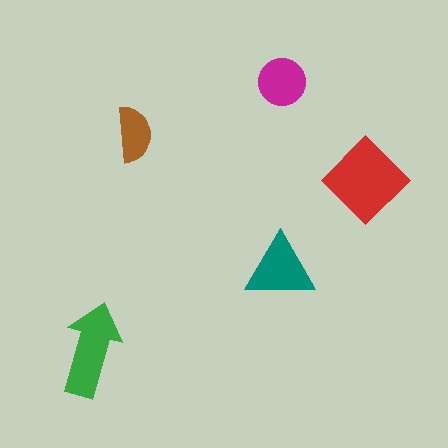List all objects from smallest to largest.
The brown semicircle, the magenta circle, the teal triangle, the green arrow, the red diamond.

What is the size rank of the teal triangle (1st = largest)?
3rd.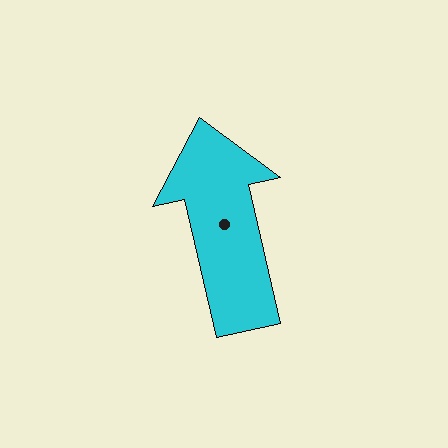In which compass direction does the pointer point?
North.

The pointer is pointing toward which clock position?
Roughly 12 o'clock.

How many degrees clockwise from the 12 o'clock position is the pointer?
Approximately 347 degrees.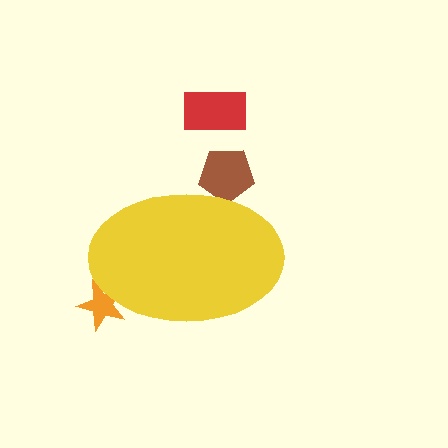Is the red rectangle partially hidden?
No, the red rectangle is fully visible.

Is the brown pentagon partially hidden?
Yes, the brown pentagon is partially hidden behind the yellow ellipse.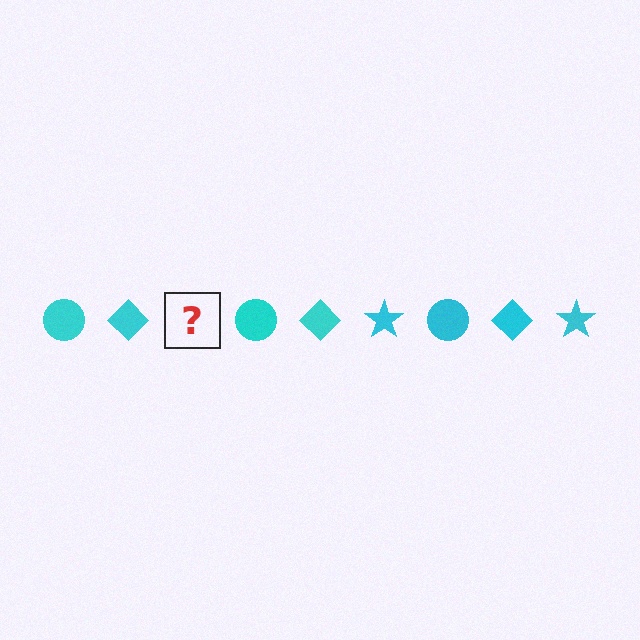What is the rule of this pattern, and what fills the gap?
The rule is that the pattern cycles through circle, diamond, star shapes in cyan. The gap should be filled with a cyan star.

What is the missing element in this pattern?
The missing element is a cyan star.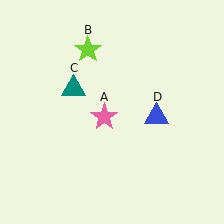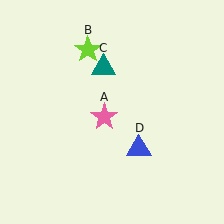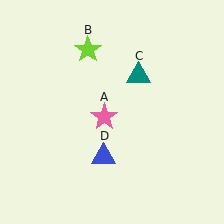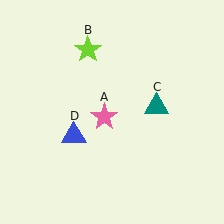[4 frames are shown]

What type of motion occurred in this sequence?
The teal triangle (object C), blue triangle (object D) rotated clockwise around the center of the scene.